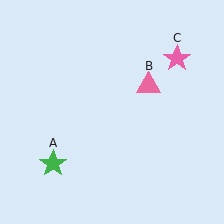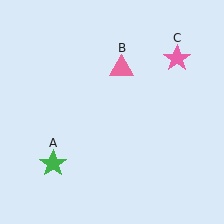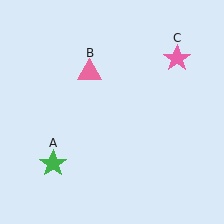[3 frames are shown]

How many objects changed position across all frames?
1 object changed position: pink triangle (object B).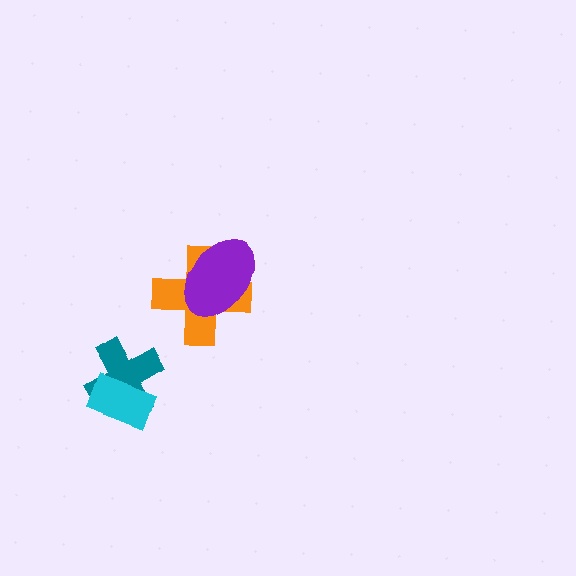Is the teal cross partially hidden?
Yes, it is partially covered by another shape.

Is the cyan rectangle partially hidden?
No, no other shape covers it.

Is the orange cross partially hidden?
Yes, it is partially covered by another shape.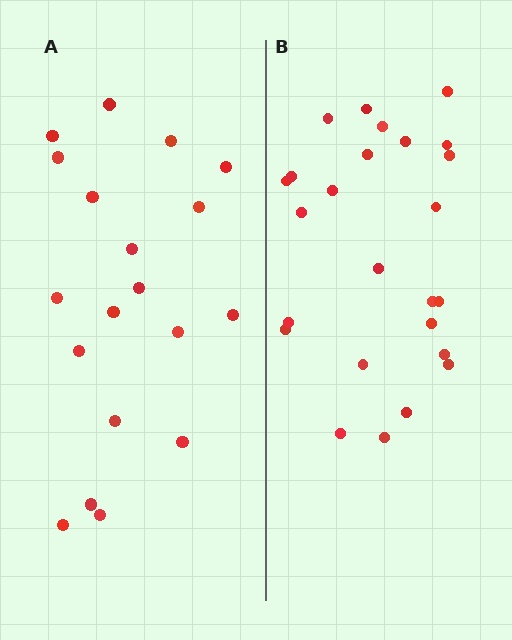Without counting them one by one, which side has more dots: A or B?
Region B (the right region) has more dots.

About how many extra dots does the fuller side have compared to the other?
Region B has about 6 more dots than region A.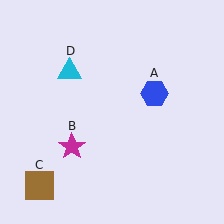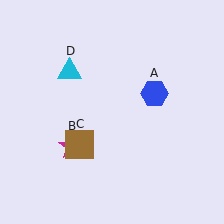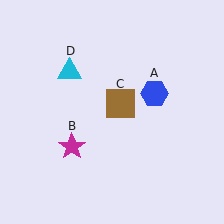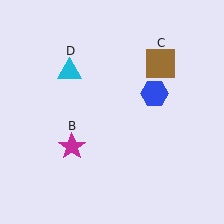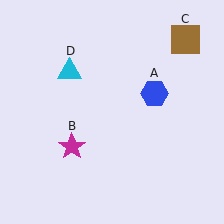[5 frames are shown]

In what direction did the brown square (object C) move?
The brown square (object C) moved up and to the right.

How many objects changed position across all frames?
1 object changed position: brown square (object C).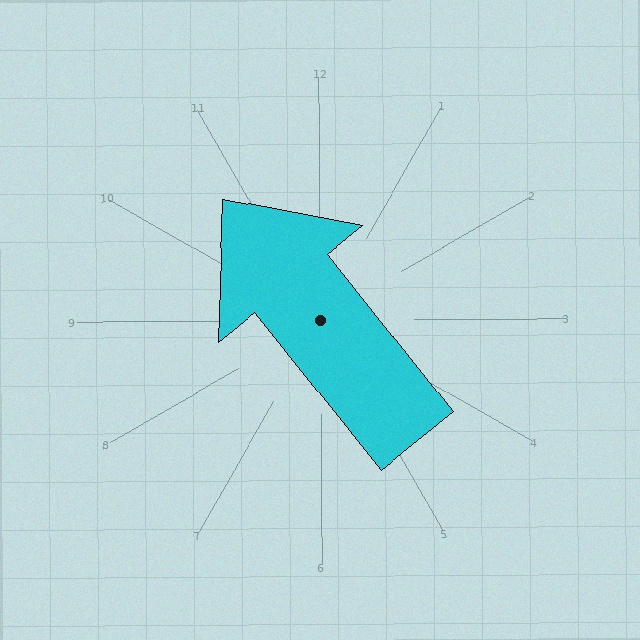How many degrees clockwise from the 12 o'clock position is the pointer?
Approximately 321 degrees.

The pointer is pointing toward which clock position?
Roughly 11 o'clock.